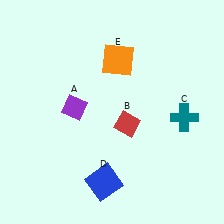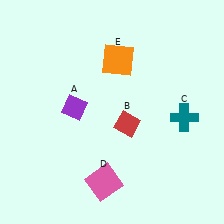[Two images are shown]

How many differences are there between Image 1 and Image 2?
There is 1 difference between the two images.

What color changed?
The square (D) changed from blue in Image 1 to pink in Image 2.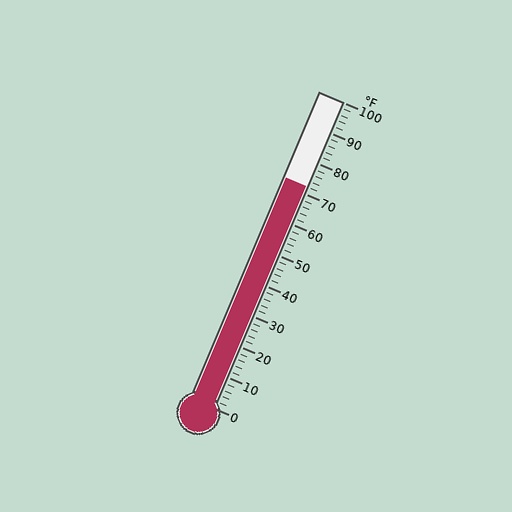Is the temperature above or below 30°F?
The temperature is above 30°F.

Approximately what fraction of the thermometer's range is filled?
The thermometer is filled to approximately 70% of its range.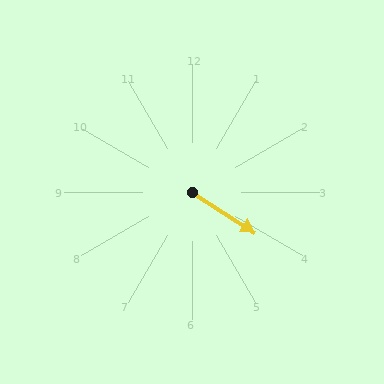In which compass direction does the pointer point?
Southeast.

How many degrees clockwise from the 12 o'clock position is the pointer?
Approximately 123 degrees.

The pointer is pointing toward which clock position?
Roughly 4 o'clock.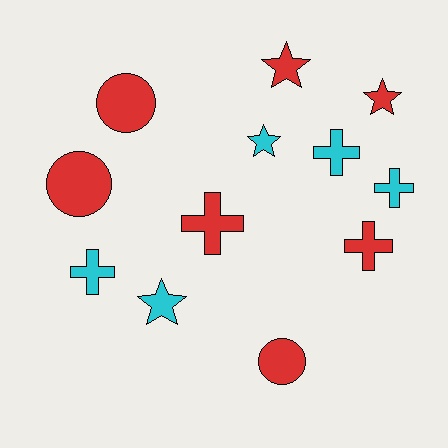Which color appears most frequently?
Red, with 7 objects.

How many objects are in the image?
There are 12 objects.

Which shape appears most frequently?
Cross, with 5 objects.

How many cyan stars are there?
There are 2 cyan stars.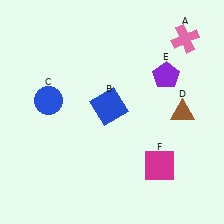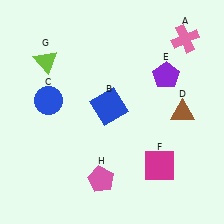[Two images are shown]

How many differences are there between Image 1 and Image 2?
There are 2 differences between the two images.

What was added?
A lime triangle (G), a pink pentagon (H) were added in Image 2.